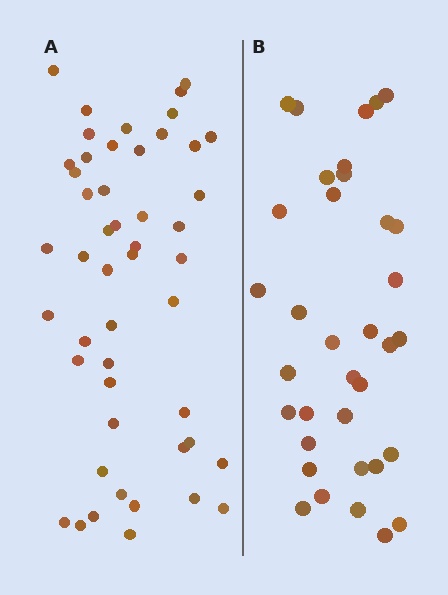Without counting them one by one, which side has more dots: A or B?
Region A (the left region) has more dots.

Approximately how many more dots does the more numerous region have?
Region A has approximately 15 more dots than region B.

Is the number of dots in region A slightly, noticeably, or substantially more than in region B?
Region A has noticeably more, but not dramatically so. The ratio is roughly 1.4 to 1.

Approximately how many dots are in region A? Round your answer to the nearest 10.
About 50 dots. (The exact count is 49, which rounds to 50.)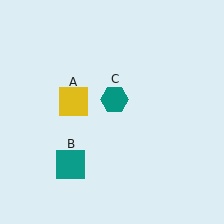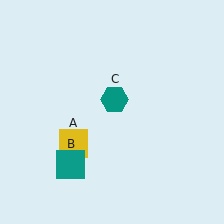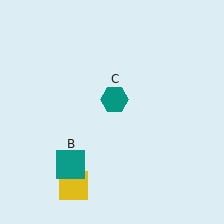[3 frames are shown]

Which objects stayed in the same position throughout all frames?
Teal square (object B) and teal hexagon (object C) remained stationary.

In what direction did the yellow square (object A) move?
The yellow square (object A) moved down.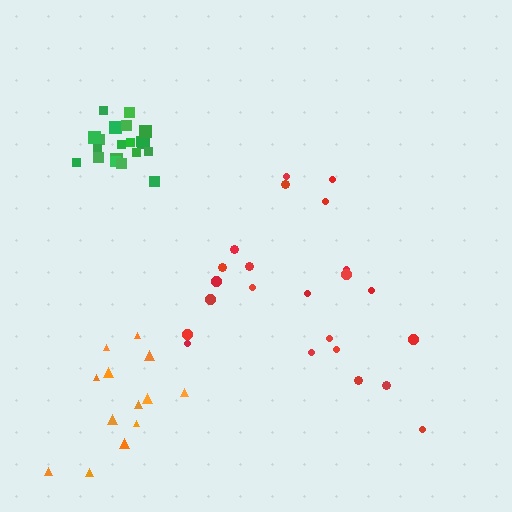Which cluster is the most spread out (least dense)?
Red.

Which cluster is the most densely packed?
Green.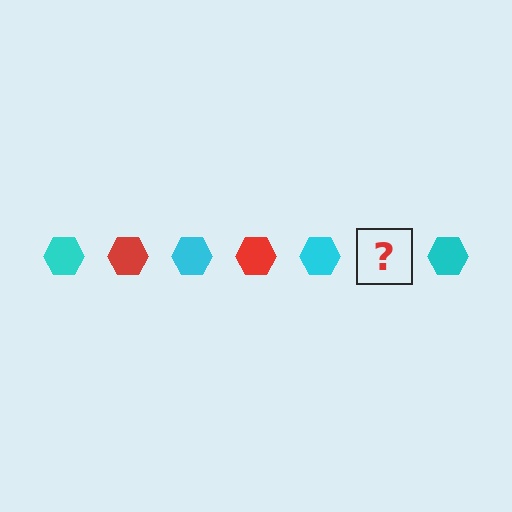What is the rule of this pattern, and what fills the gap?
The rule is that the pattern cycles through cyan, red hexagons. The gap should be filled with a red hexagon.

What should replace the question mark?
The question mark should be replaced with a red hexagon.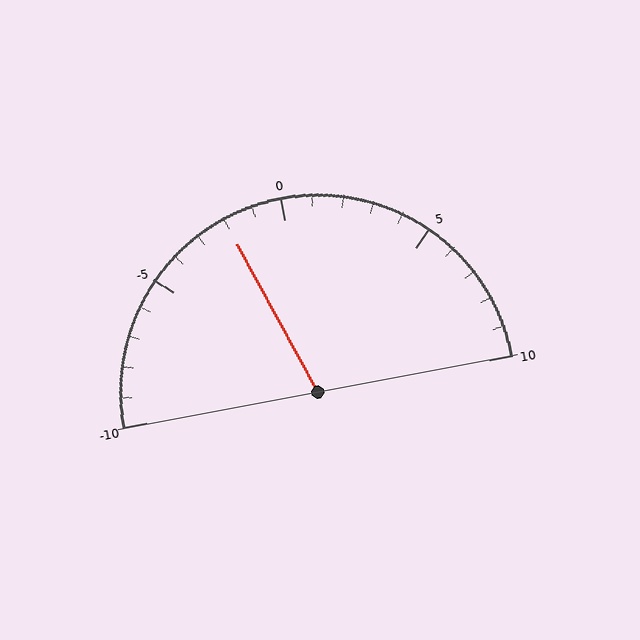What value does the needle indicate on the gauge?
The needle indicates approximately -2.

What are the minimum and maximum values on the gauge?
The gauge ranges from -10 to 10.